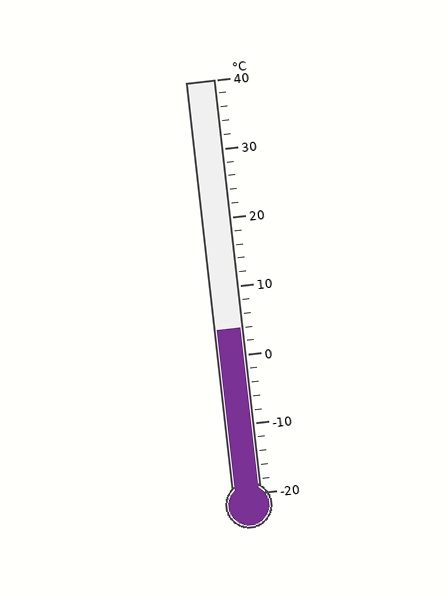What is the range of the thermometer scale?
The thermometer scale ranges from -20°C to 40°C.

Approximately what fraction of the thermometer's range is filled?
The thermometer is filled to approximately 40% of its range.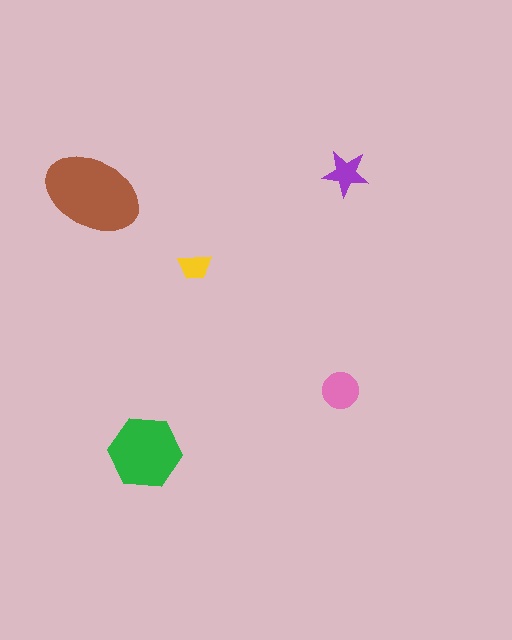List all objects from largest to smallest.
The brown ellipse, the green hexagon, the pink circle, the purple star, the yellow trapezoid.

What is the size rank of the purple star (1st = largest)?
4th.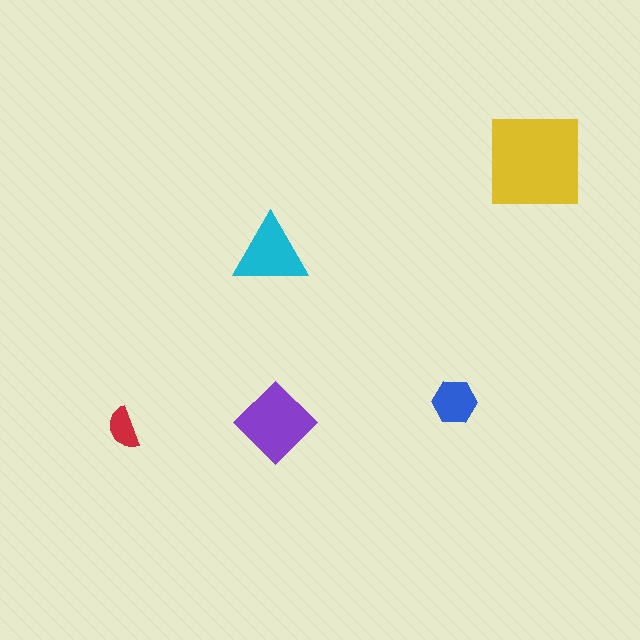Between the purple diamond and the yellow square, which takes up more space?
The yellow square.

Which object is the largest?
The yellow square.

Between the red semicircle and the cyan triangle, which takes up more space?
The cyan triangle.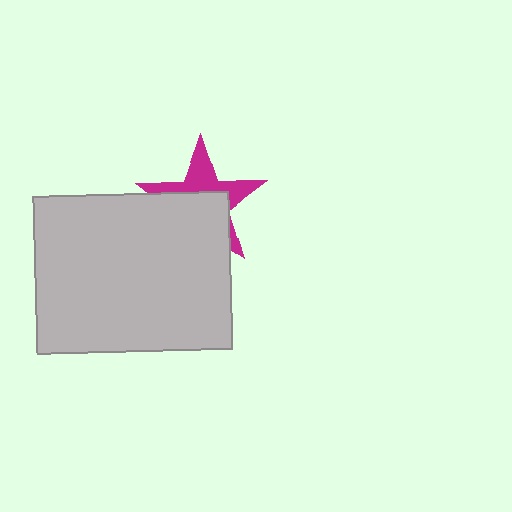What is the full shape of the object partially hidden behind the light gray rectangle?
The partially hidden object is a magenta star.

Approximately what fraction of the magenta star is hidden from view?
Roughly 57% of the magenta star is hidden behind the light gray rectangle.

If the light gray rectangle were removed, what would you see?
You would see the complete magenta star.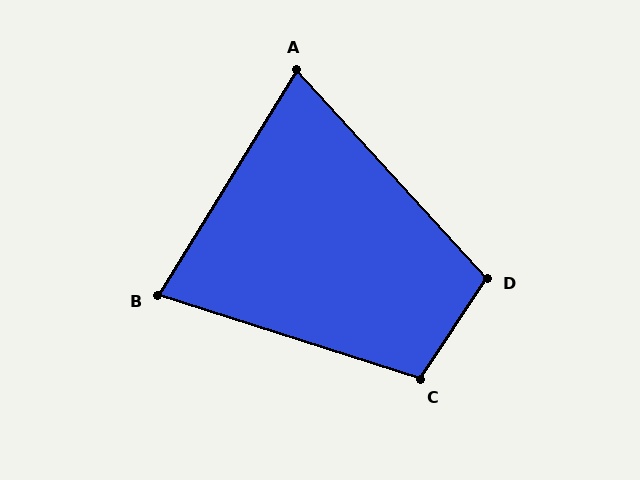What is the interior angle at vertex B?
Approximately 76 degrees (acute).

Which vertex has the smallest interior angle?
A, at approximately 74 degrees.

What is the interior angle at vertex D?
Approximately 104 degrees (obtuse).